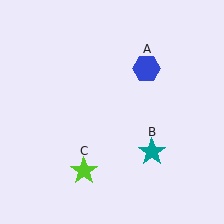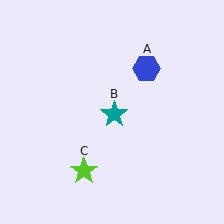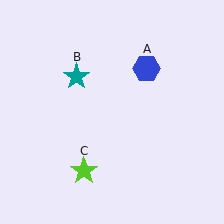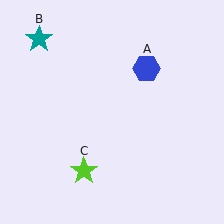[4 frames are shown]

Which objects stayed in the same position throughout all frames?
Blue hexagon (object A) and lime star (object C) remained stationary.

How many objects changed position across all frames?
1 object changed position: teal star (object B).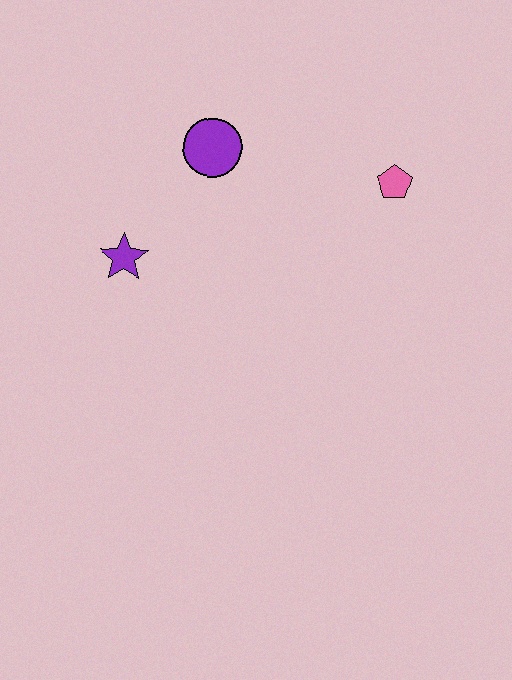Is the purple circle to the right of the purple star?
Yes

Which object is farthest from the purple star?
The pink pentagon is farthest from the purple star.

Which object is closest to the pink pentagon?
The purple circle is closest to the pink pentagon.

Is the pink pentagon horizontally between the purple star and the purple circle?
No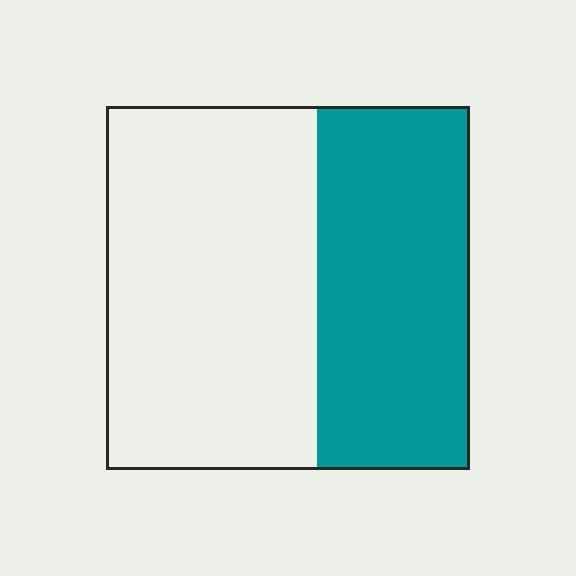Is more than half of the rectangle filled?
No.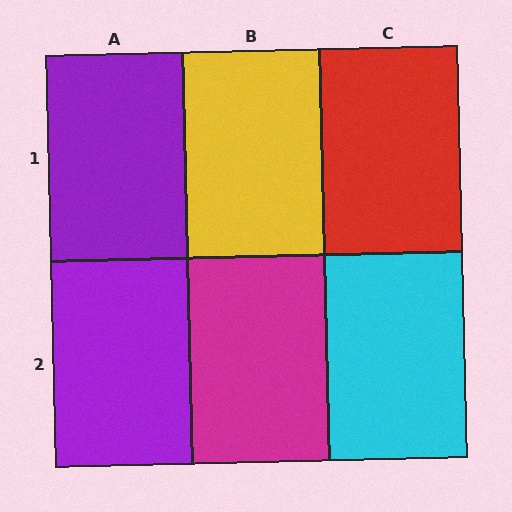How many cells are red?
1 cell is red.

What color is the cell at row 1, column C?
Red.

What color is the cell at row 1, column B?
Yellow.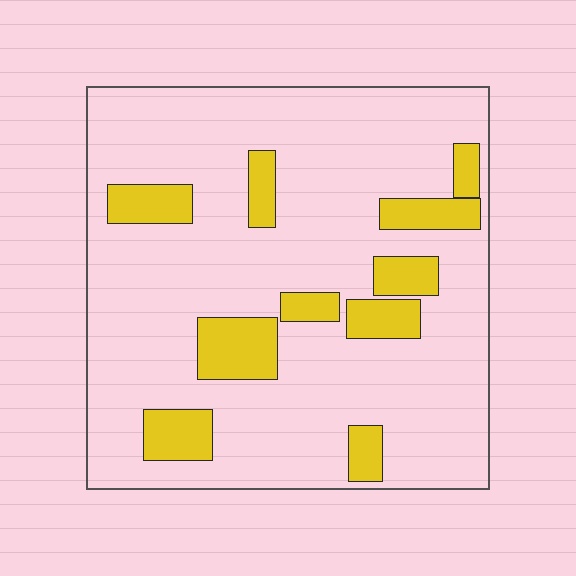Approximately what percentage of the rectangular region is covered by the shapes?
Approximately 15%.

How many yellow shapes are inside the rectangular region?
10.